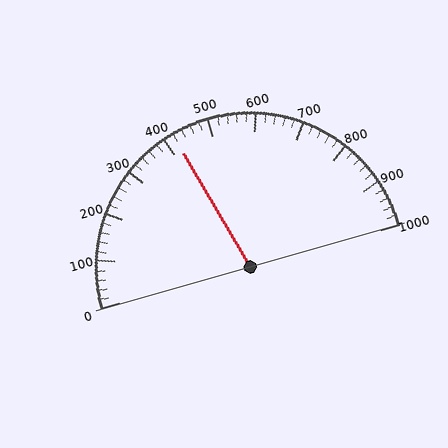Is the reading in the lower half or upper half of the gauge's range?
The reading is in the lower half of the range (0 to 1000).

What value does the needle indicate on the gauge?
The needle indicates approximately 420.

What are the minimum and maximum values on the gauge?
The gauge ranges from 0 to 1000.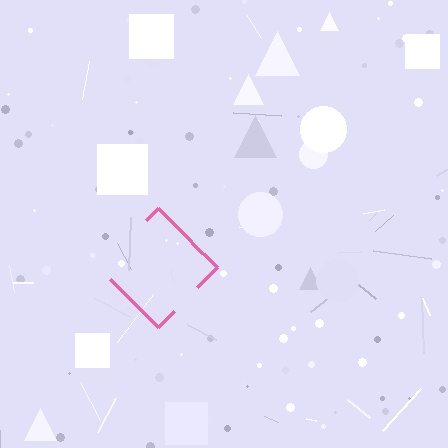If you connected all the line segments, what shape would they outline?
They would outline a diamond.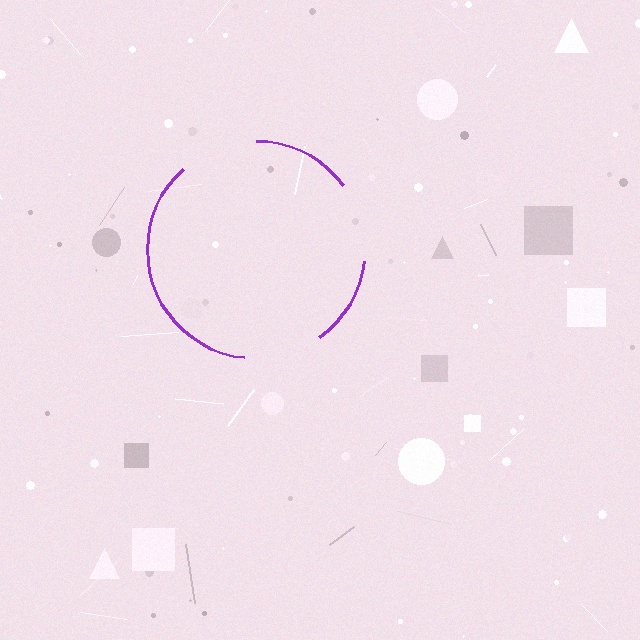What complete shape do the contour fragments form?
The contour fragments form a circle.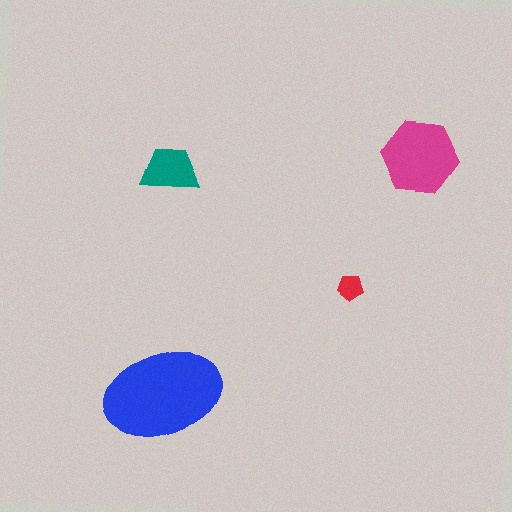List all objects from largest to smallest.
The blue ellipse, the magenta hexagon, the teal trapezoid, the red pentagon.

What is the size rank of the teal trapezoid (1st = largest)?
3rd.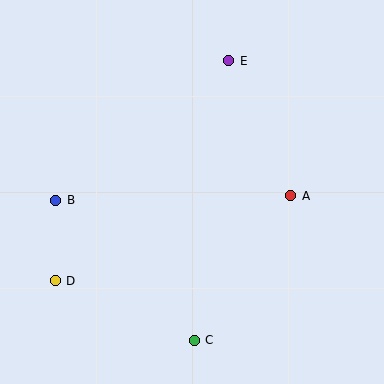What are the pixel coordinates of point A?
Point A is at (291, 196).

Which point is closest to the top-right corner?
Point E is closest to the top-right corner.